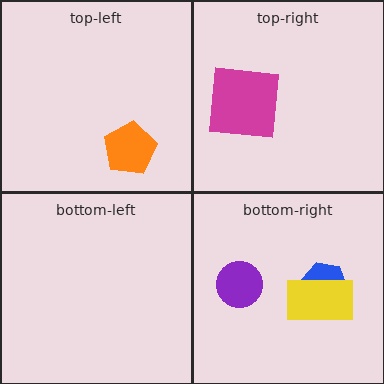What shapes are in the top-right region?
The magenta square.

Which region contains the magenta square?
The top-right region.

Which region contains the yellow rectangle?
The bottom-right region.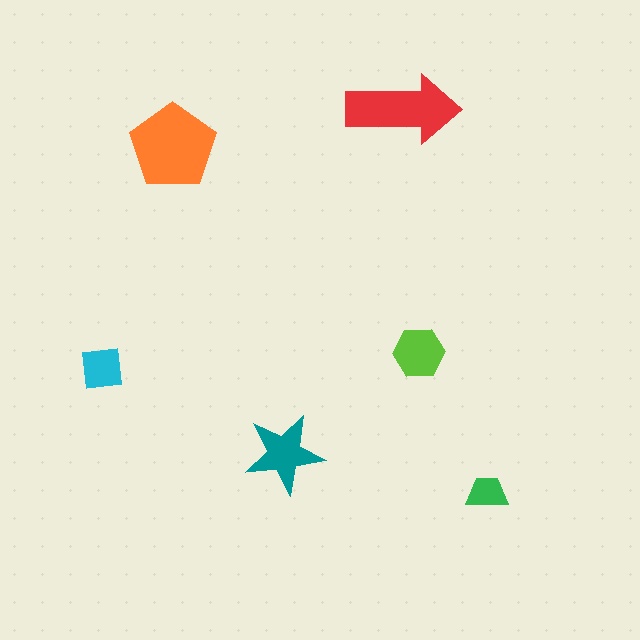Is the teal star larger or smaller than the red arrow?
Smaller.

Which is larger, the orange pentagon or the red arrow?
The orange pentagon.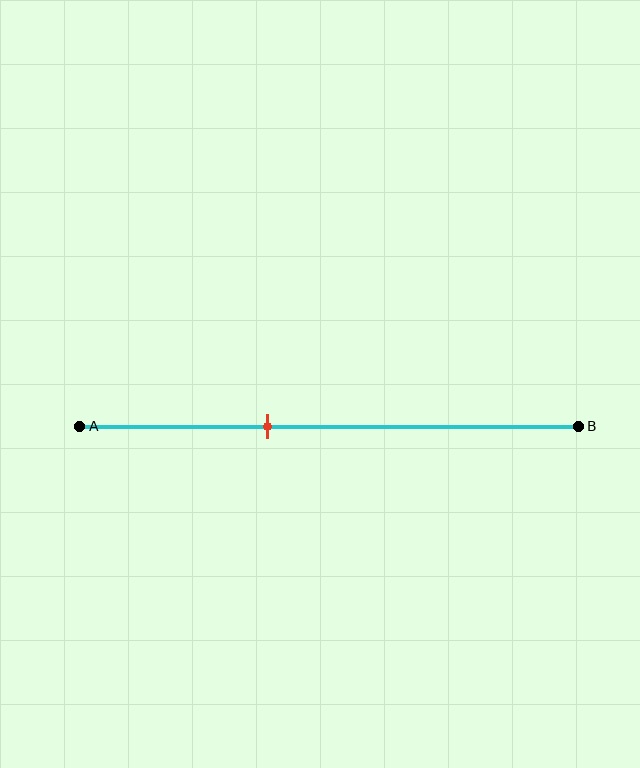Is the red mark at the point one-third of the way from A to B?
No, the mark is at about 40% from A, not at the 33% one-third point.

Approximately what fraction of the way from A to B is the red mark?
The red mark is approximately 40% of the way from A to B.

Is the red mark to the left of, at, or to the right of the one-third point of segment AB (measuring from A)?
The red mark is to the right of the one-third point of segment AB.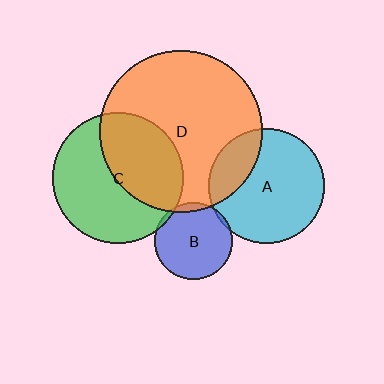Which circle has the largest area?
Circle D (orange).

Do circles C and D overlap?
Yes.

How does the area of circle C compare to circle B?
Approximately 2.9 times.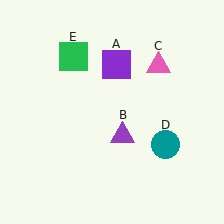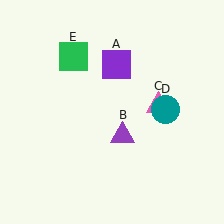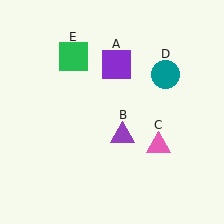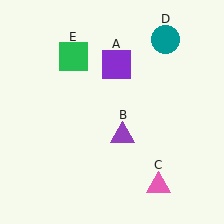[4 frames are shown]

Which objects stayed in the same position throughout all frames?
Purple square (object A) and purple triangle (object B) and green square (object E) remained stationary.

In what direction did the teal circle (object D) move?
The teal circle (object D) moved up.